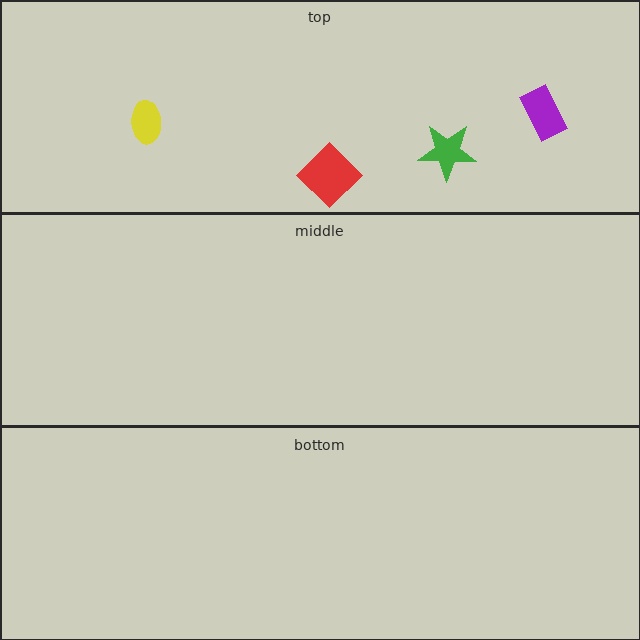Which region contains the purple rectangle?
The top region.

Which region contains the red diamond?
The top region.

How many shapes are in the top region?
4.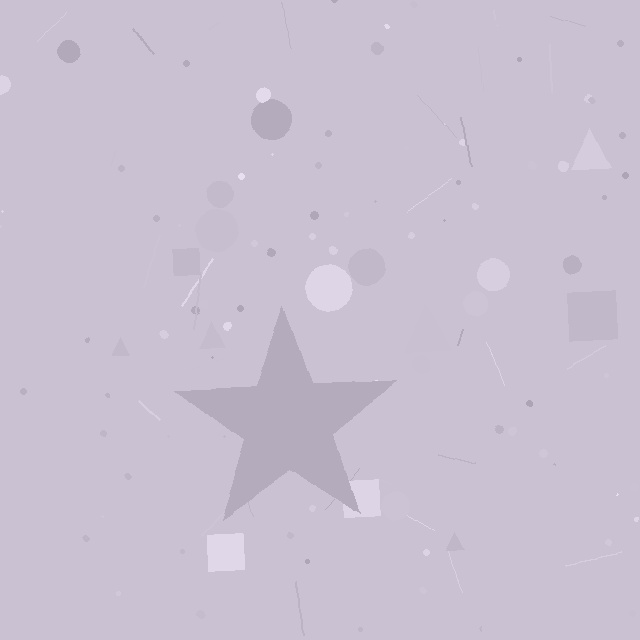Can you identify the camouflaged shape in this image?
The camouflaged shape is a star.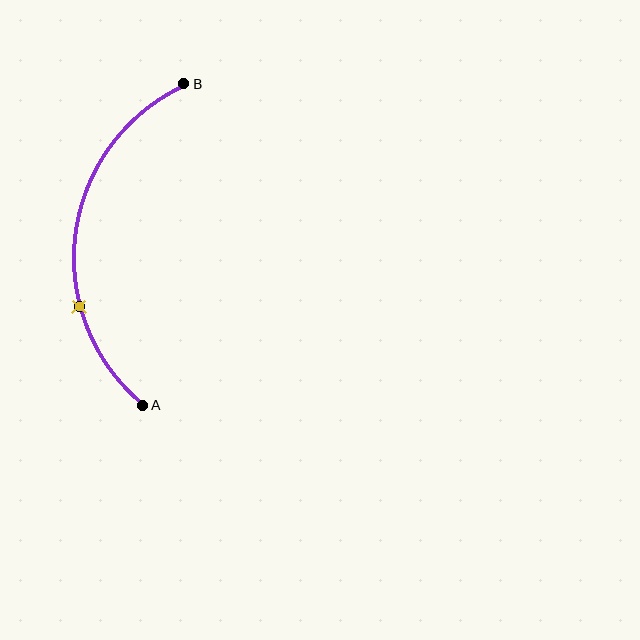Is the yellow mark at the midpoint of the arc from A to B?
No. The yellow mark lies on the arc but is closer to endpoint A. The arc midpoint would be at the point on the curve equidistant along the arc from both A and B.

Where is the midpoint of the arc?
The arc midpoint is the point on the curve farthest from the straight line joining A and B. It sits to the left of that line.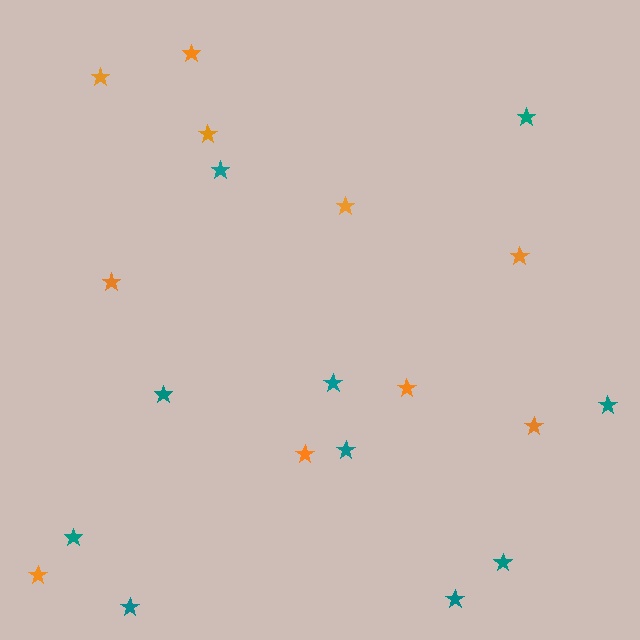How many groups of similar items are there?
There are 2 groups: one group of orange stars (10) and one group of teal stars (10).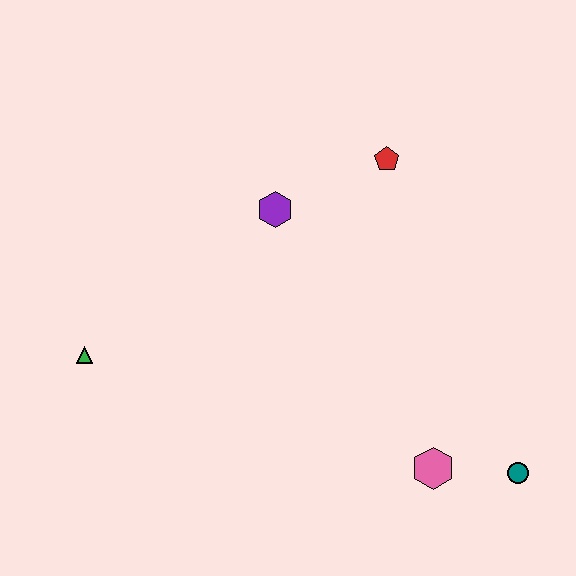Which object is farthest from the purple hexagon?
The teal circle is farthest from the purple hexagon.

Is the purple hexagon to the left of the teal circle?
Yes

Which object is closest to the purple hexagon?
The red pentagon is closest to the purple hexagon.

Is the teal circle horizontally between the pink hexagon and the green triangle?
No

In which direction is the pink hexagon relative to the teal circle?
The pink hexagon is to the left of the teal circle.